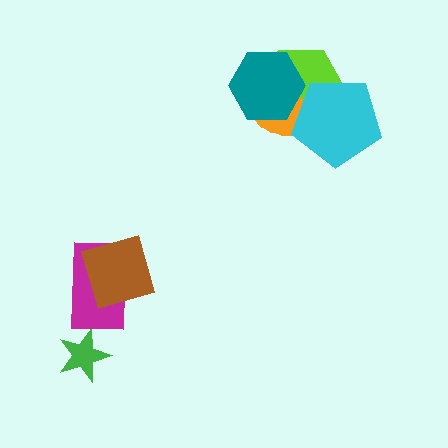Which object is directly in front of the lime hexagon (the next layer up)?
The orange ellipse is directly in front of the lime hexagon.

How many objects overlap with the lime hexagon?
3 objects overlap with the lime hexagon.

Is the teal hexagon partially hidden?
No, no other shape covers it.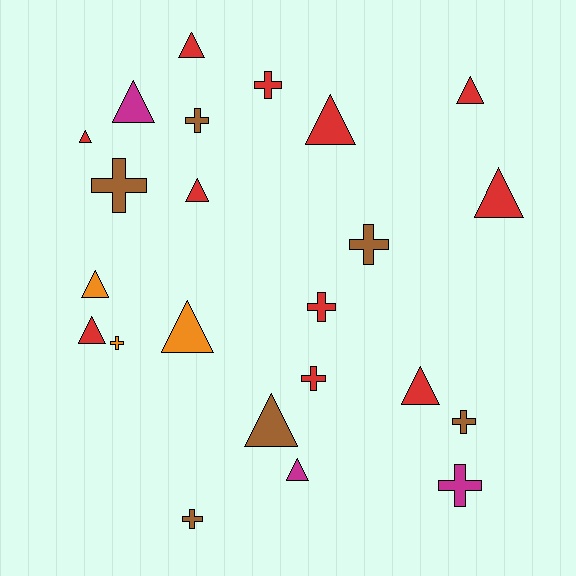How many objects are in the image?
There are 23 objects.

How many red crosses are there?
There are 3 red crosses.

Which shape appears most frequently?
Triangle, with 13 objects.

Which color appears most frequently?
Red, with 11 objects.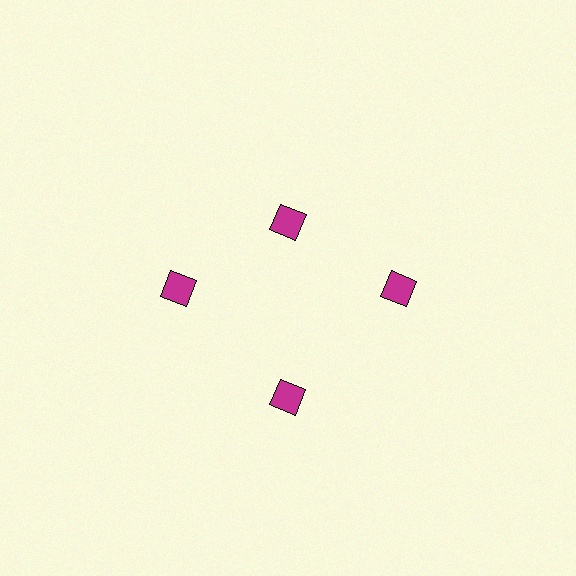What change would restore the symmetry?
The symmetry would be restored by moving it outward, back onto the ring so that all 4 diamonds sit at equal angles and equal distance from the center.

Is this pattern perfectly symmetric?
No. The 4 magenta diamonds are arranged in a ring, but one element near the 12 o'clock position is pulled inward toward the center, breaking the 4-fold rotational symmetry.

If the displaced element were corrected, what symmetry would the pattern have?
It would have 4-fold rotational symmetry — the pattern would map onto itself every 90 degrees.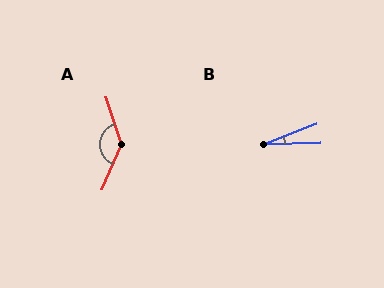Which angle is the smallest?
B, at approximately 20 degrees.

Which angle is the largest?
A, at approximately 139 degrees.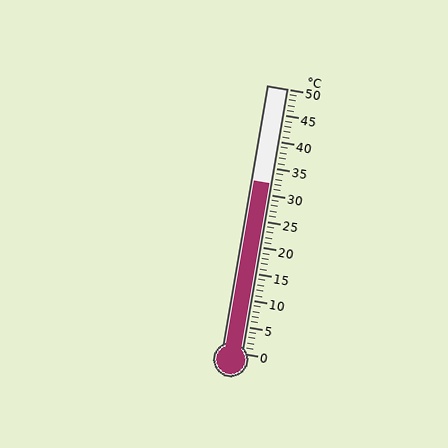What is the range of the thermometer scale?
The thermometer scale ranges from 0°C to 50°C.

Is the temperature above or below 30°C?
The temperature is above 30°C.